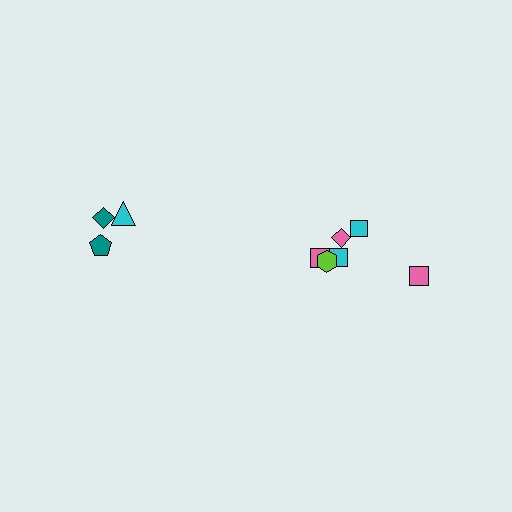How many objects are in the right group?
There are 6 objects.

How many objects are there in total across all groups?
There are 9 objects.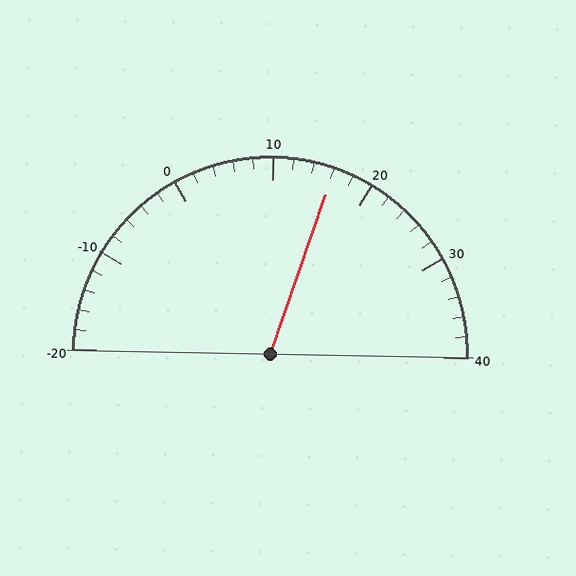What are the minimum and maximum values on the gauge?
The gauge ranges from -20 to 40.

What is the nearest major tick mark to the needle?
The nearest major tick mark is 20.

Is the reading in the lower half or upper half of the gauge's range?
The reading is in the upper half of the range (-20 to 40).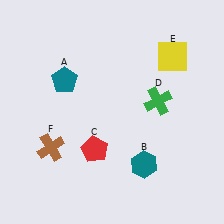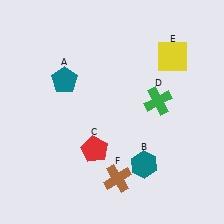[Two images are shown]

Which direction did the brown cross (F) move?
The brown cross (F) moved right.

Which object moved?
The brown cross (F) moved right.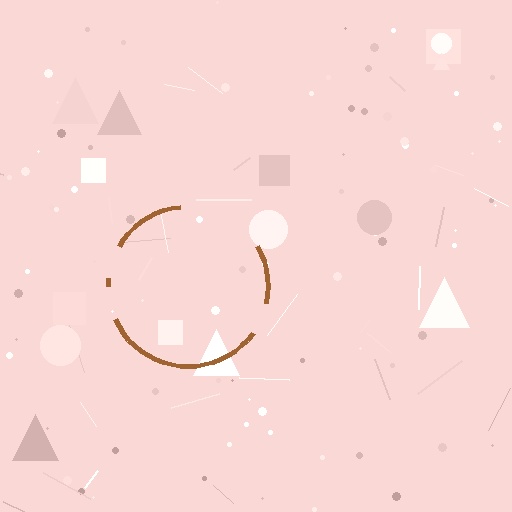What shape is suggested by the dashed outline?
The dashed outline suggests a circle.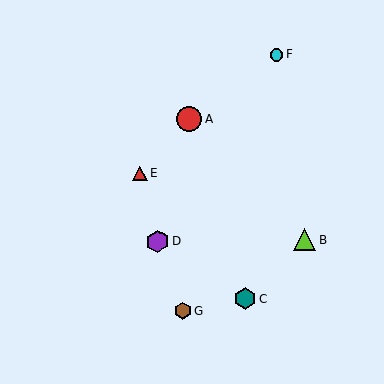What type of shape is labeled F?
Shape F is a cyan circle.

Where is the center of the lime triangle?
The center of the lime triangle is at (304, 240).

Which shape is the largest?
The red circle (labeled A) is the largest.